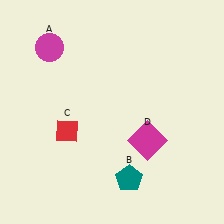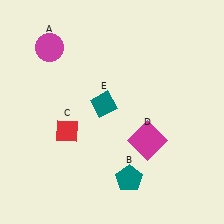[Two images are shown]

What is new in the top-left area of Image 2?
A teal diamond (E) was added in the top-left area of Image 2.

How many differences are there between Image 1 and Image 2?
There is 1 difference between the two images.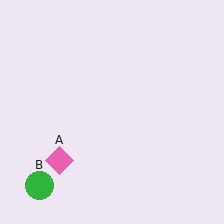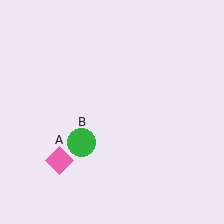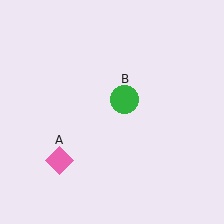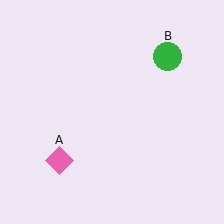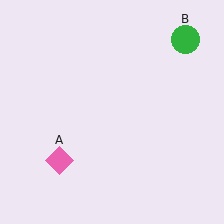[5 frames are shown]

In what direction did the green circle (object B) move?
The green circle (object B) moved up and to the right.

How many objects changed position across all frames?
1 object changed position: green circle (object B).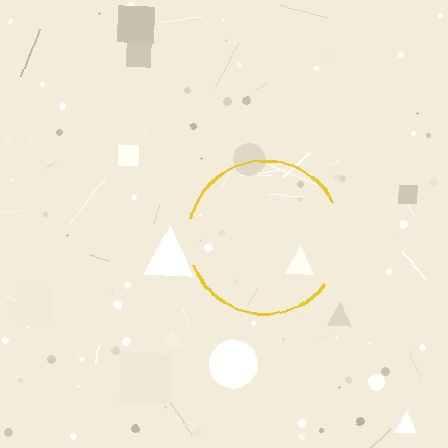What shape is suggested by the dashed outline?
The dashed outline suggests a circle.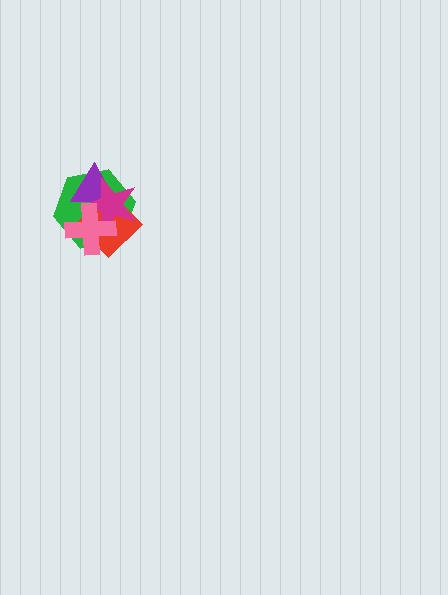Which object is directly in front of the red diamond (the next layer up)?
The magenta star is directly in front of the red diamond.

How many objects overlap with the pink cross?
4 objects overlap with the pink cross.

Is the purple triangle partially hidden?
Yes, it is partially covered by another shape.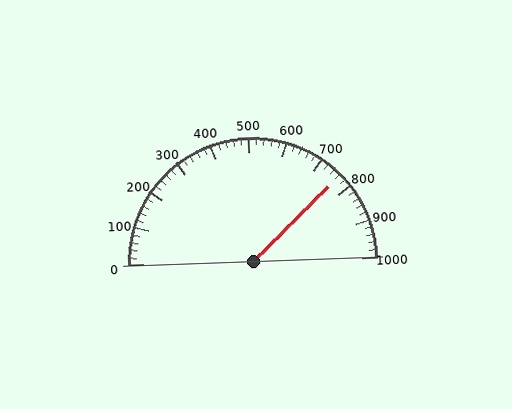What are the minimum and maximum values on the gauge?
The gauge ranges from 0 to 1000.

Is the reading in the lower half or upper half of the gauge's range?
The reading is in the upper half of the range (0 to 1000).